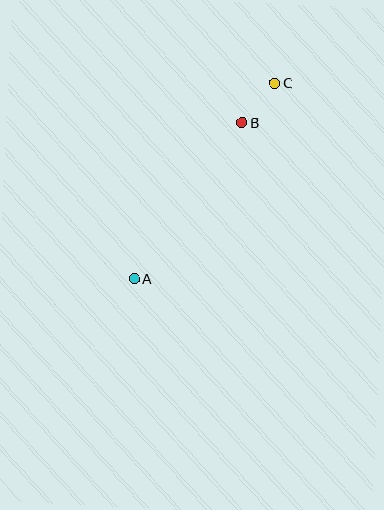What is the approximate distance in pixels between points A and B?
The distance between A and B is approximately 190 pixels.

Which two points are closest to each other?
Points B and C are closest to each other.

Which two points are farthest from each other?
Points A and C are farthest from each other.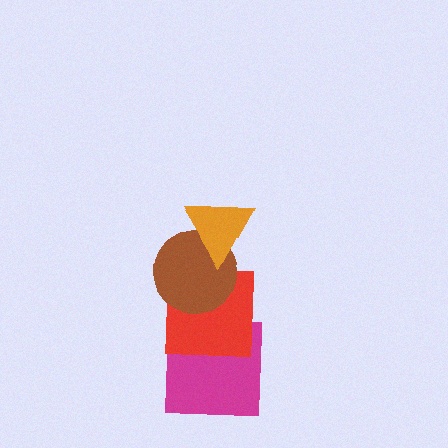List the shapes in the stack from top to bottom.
From top to bottom: the orange triangle, the brown circle, the red square, the magenta square.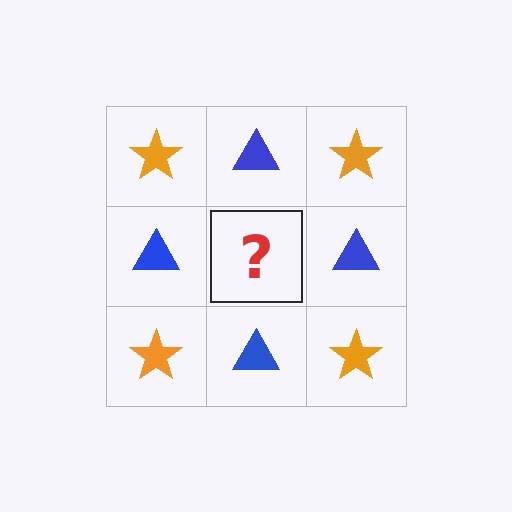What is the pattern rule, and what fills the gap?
The rule is that it alternates orange star and blue triangle in a checkerboard pattern. The gap should be filled with an orange star.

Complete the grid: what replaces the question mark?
The question mark should be replaced with an orange star.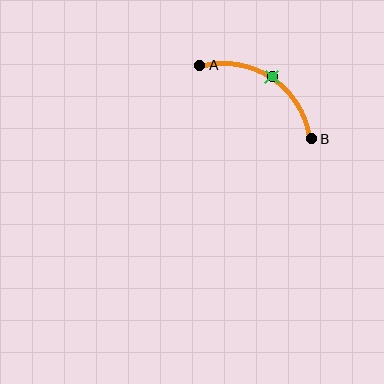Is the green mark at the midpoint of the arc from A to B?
Yes. The green mark lies on the arc at equal arc-length from both A and B — it is the arc midpoint.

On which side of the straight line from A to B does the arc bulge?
The arc bulges above the straight line connecting A and B.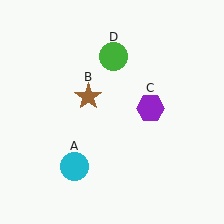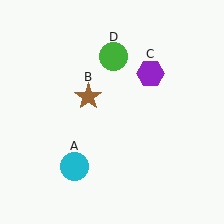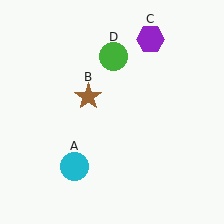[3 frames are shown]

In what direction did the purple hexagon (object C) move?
The purple hexagon (object C) moved up.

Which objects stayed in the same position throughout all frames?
Cyan circle (object A) and brown star (object B) and green circle (object D) remained stationary.